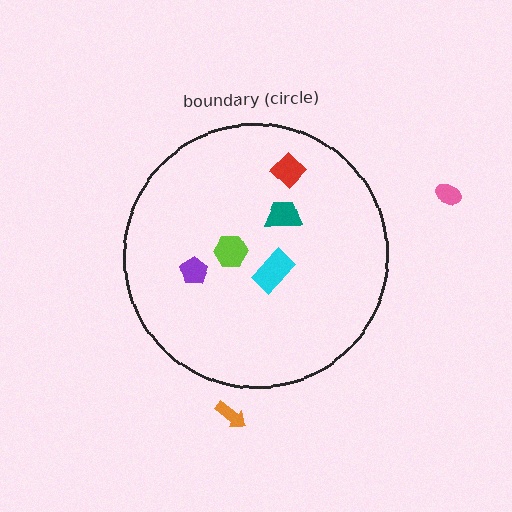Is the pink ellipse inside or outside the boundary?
Outside.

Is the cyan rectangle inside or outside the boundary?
Inside.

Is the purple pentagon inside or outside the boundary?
Inside.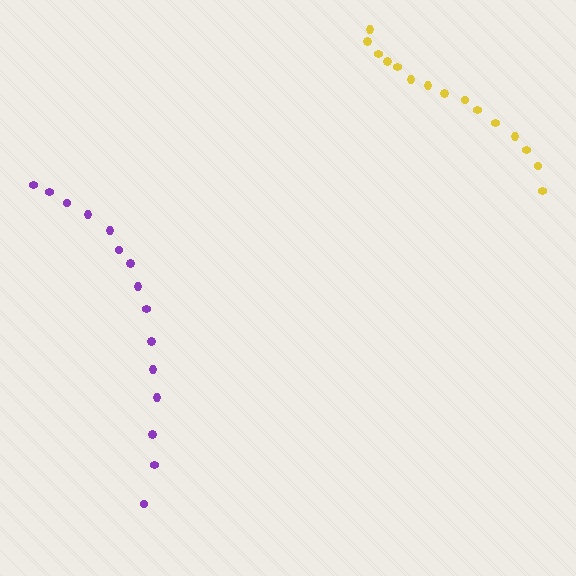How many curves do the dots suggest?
There are 2 distinct paths.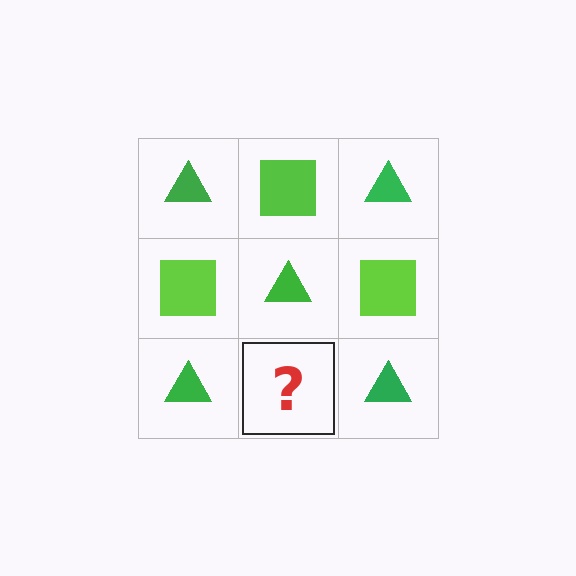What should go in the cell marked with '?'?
The missing cell should contain a lime square.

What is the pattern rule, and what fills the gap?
The rule is that it alternates green triangle and lime square in a checkerboard pattern. The gap should be filled with a lime square.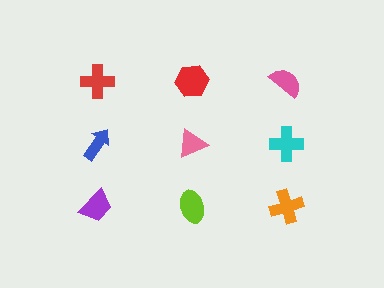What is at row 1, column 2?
A red hexagon.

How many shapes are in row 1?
3 shapes.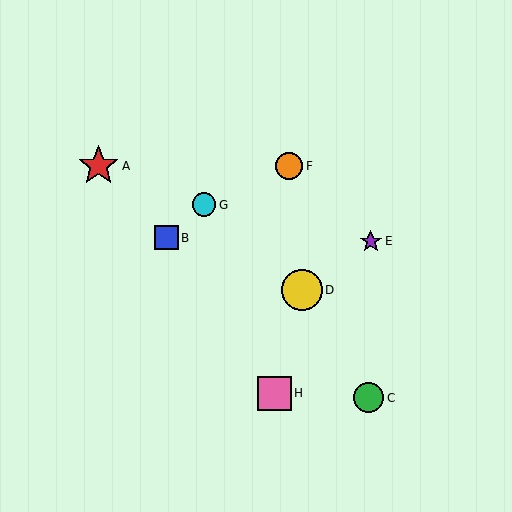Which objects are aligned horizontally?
Objects A, F are aligned horizontally.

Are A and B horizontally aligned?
No, A is at y≈166 and B is at y≈238.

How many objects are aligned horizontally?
2 objects (A, F) are aligned horizontally.